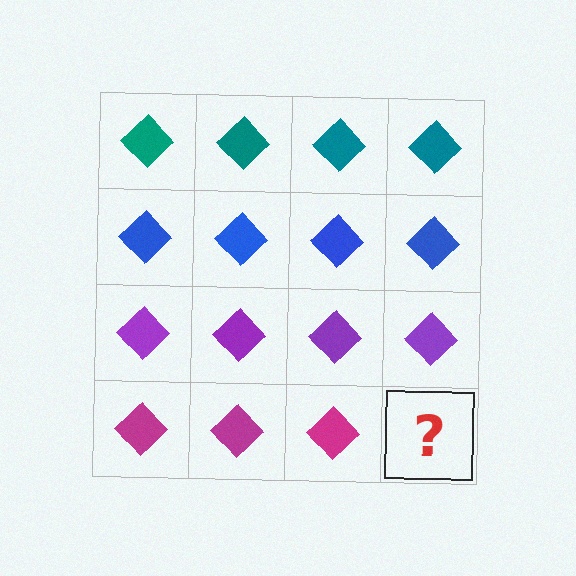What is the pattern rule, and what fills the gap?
The rule is that each row has a consistent color. The gap should be filled with a magenta diamond.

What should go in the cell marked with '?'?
The missing cell should contain a magenta diamond.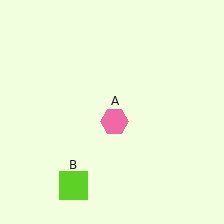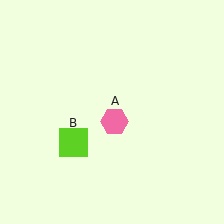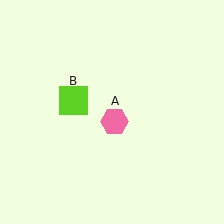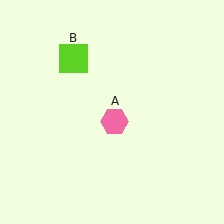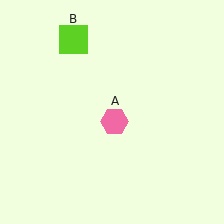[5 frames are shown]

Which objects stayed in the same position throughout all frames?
Pink hexagon (object A) remained stationary.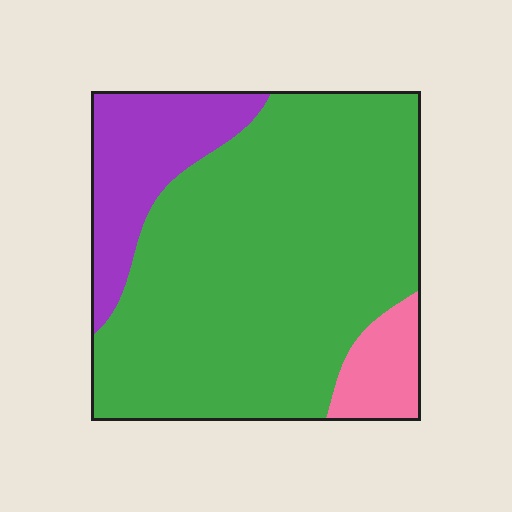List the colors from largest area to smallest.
From largest to smallest: green, purple, pink.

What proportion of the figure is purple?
Purple takes up between a sixth and a third of the figure.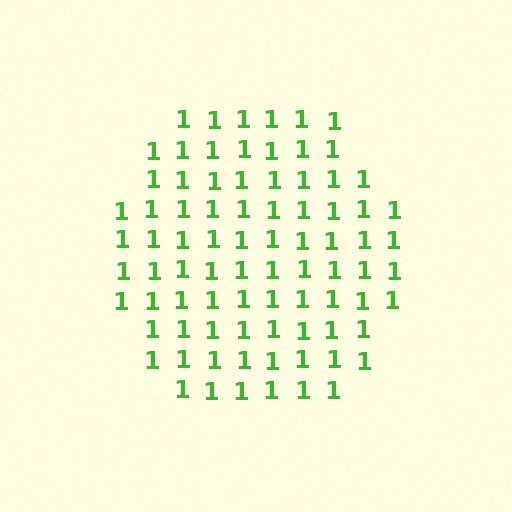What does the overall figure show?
The overall figure shows a hexagon.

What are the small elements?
The small elements are digit 1's.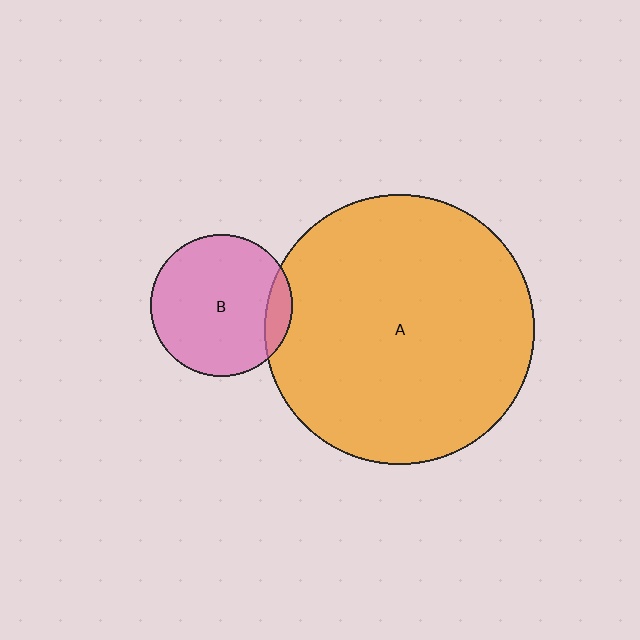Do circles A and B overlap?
Yes.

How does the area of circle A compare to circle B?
Approximately 3.6 times.